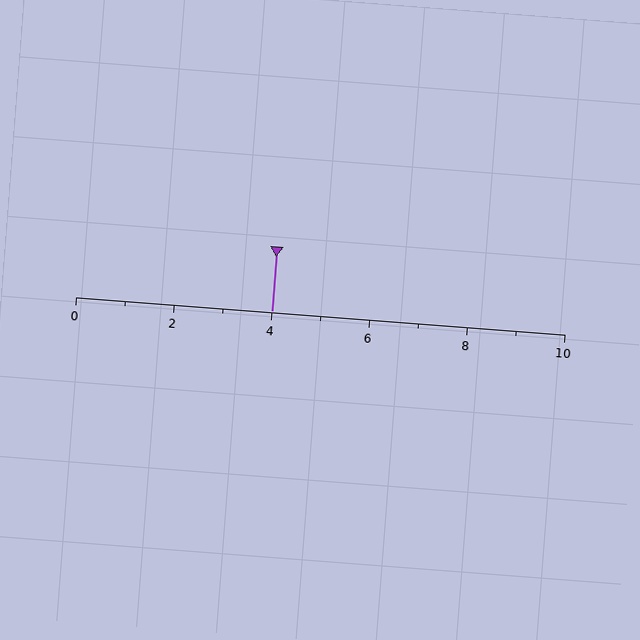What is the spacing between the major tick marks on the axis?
The major ticks are spaced 2 apart.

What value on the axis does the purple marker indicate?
The marker indicates approximately 4.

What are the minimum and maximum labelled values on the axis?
The axis runs from 0 to 10.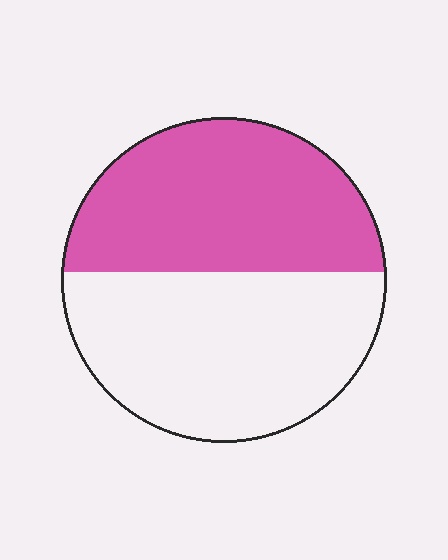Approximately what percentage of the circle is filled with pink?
Approximately 45%.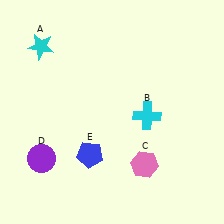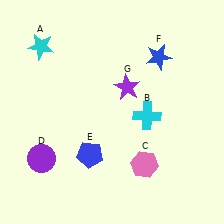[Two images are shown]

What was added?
A blue star (F), a purple star (G) were added in Image 2.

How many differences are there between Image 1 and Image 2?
There are 2 differences between the two images.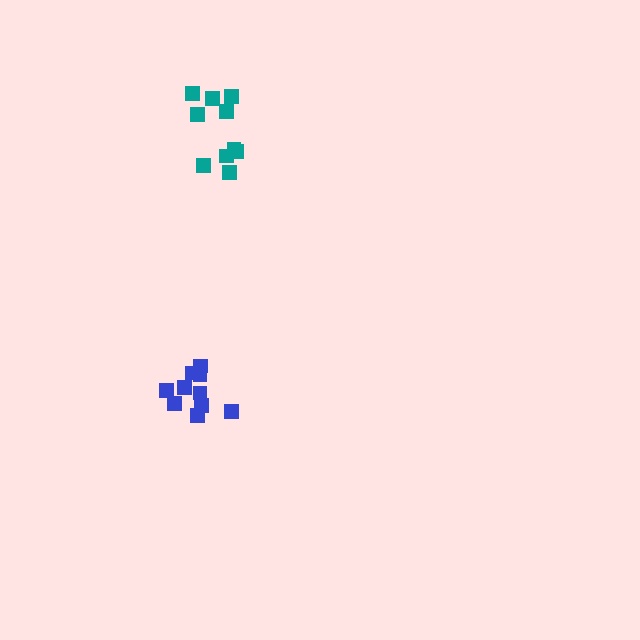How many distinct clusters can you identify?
There are 2 distinct clusters.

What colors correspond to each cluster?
The clusters are colored: teal, blue.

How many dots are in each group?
Group 1: 10 dots, Group 2: 10 dots (20 total).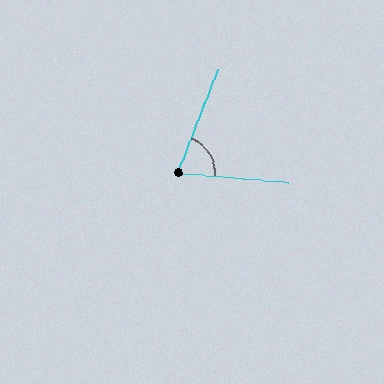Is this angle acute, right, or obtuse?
It is acute.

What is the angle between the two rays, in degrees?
Approximately 74 degrees.